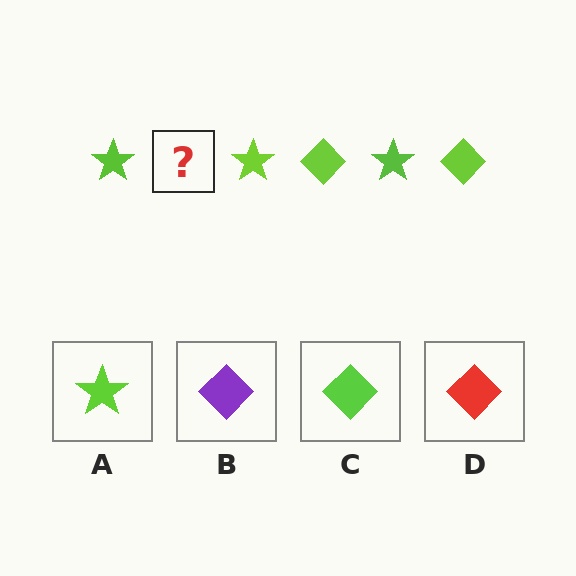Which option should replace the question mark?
Option C.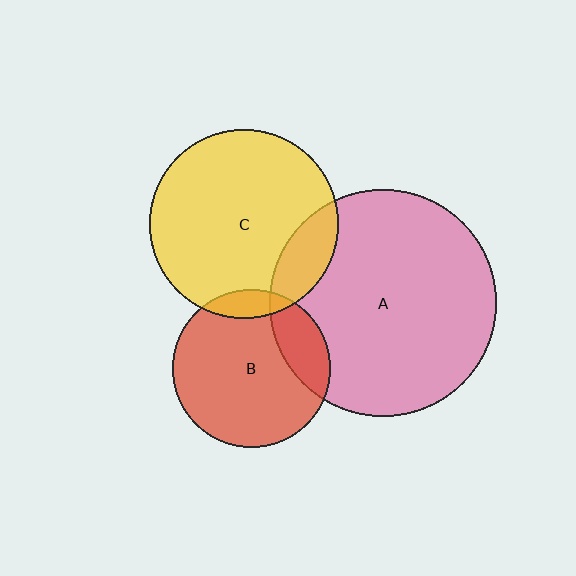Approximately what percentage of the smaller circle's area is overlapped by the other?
Approximately 15%.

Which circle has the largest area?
Circle A (pink).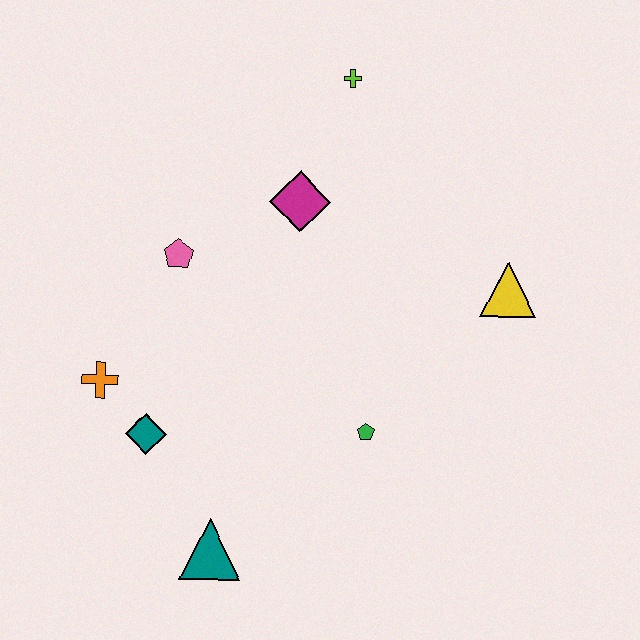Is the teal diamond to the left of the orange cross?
No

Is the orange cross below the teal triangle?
No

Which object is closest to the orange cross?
The teal diamond is closest to the orange cross.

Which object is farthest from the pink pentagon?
The yellow triangle is farthest from the pink pentagon.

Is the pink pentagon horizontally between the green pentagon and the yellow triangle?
No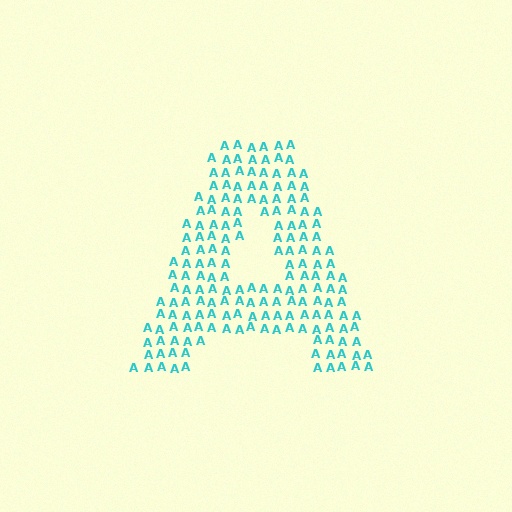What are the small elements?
The small elements are letter A's.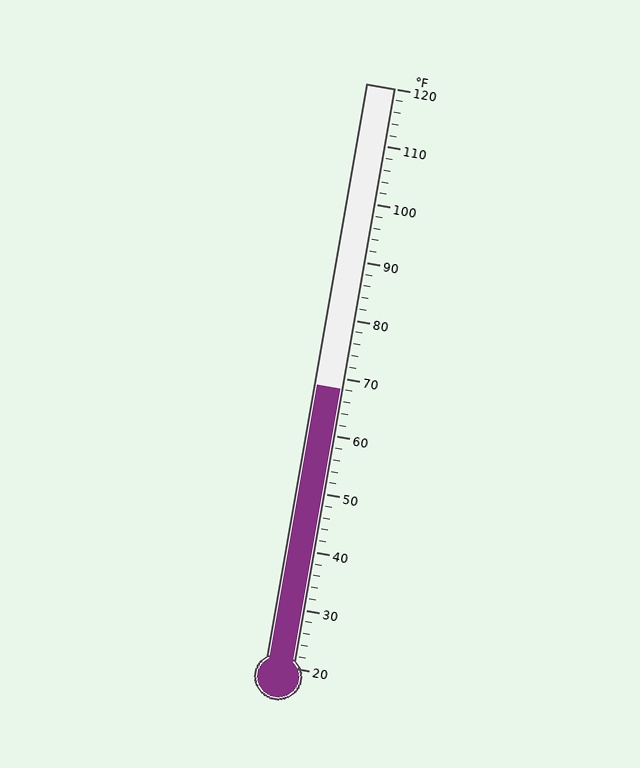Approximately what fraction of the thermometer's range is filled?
The thermometer is filled to approximately 50% of its range.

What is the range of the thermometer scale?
The thermometer scale ranges from 20°F to 120°F.